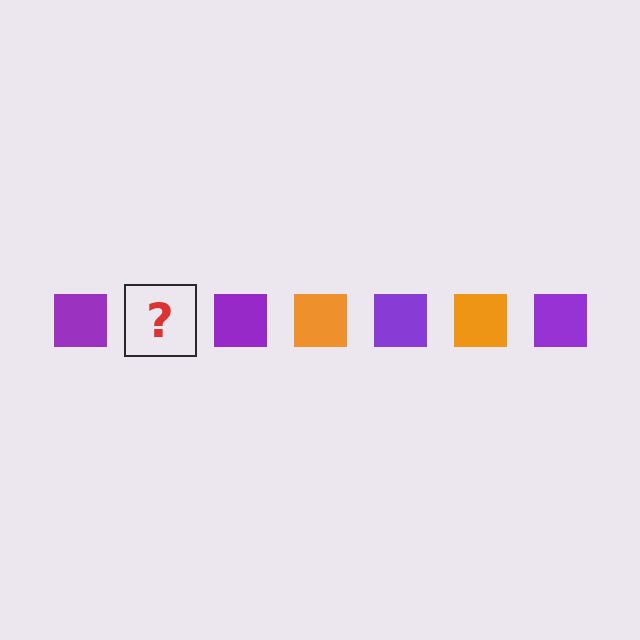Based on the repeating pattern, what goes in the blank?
The blank should be an orange square.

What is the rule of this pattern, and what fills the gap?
The rule is that the pattern cycles through purple, orange squares. The gap should be filled with an orange square.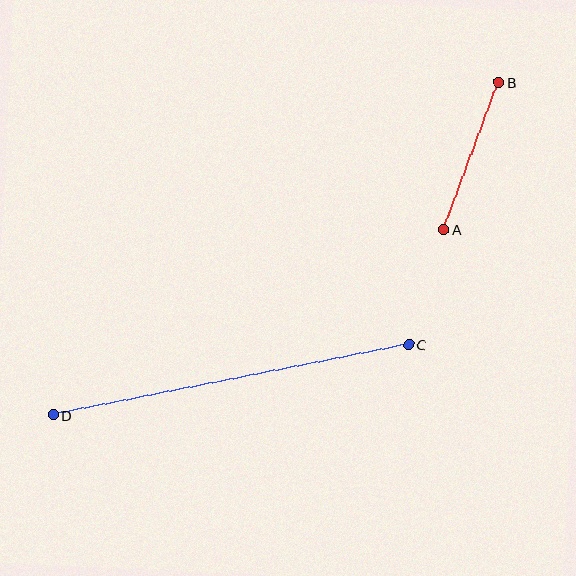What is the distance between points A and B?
The distance is approximately 157 pixels.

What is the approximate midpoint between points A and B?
The midpoint is at approximately (471, 156) pixels.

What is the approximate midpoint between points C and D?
The midpoint is at approximately (231, 380) pixels.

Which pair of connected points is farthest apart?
Points C and D are farthest apart.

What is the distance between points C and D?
The distance is approximately 363 pixels.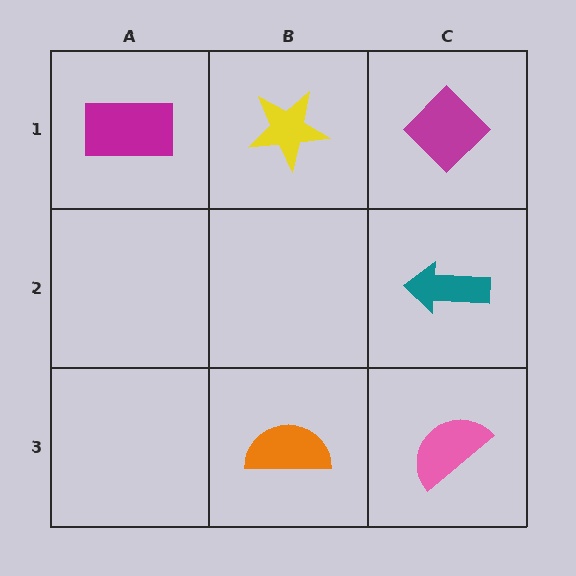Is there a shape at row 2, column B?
No, that cell is empty.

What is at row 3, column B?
An orange semicircle.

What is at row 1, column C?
A magenta diamond.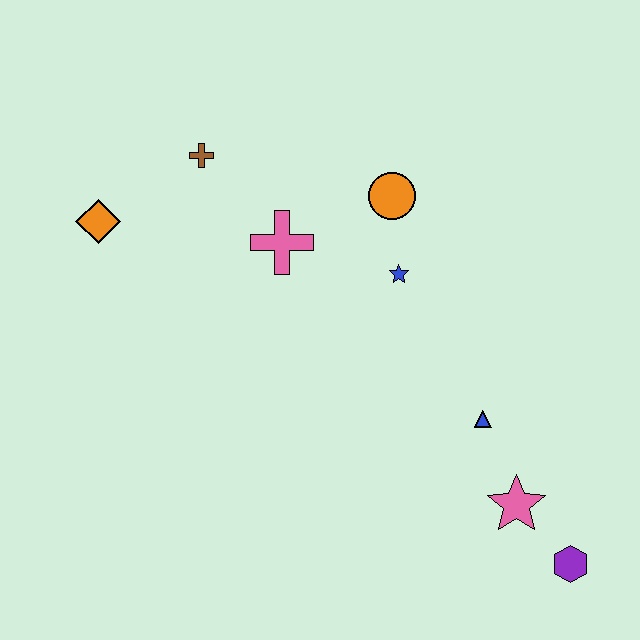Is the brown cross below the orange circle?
No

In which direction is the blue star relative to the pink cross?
The blue star is to the right of the pink cross.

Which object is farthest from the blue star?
The purple hexagon is farthest from the blue star.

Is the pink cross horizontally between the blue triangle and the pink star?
No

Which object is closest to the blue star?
The orange circle is closest to the blue star.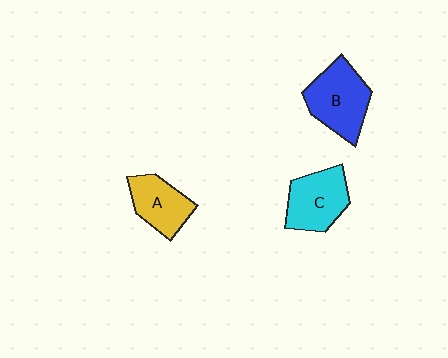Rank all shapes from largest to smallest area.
From largest to smallest: B (blue), C (cyan), A (yellow).